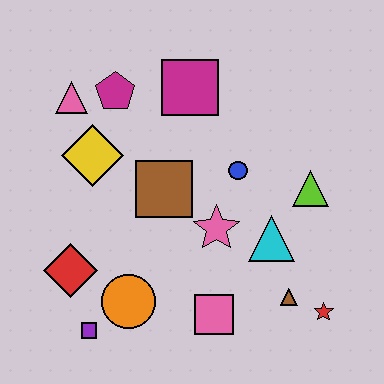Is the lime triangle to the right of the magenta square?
Yes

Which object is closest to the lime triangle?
The cyan triangle is closest to the lime triangle.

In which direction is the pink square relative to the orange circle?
The pink square is to the right of the orange circle.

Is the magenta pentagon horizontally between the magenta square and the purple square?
Yes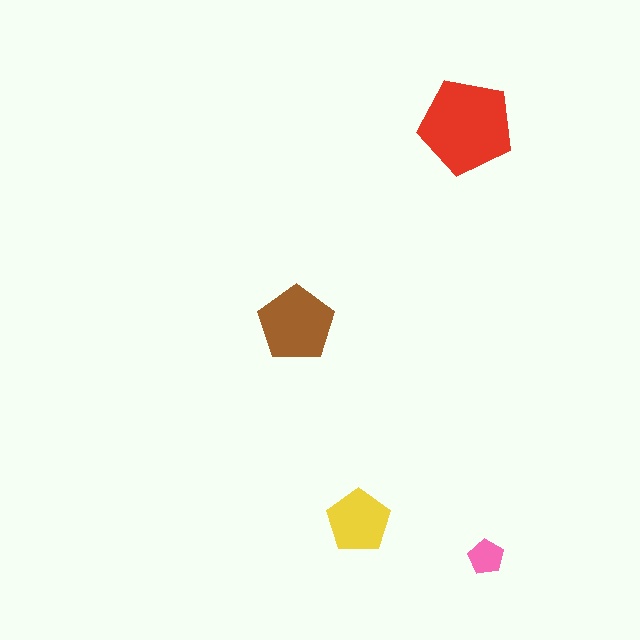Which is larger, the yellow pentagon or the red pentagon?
The red one.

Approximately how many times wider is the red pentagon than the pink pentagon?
About 2.5 times wider.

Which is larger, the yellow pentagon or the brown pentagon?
The brown one.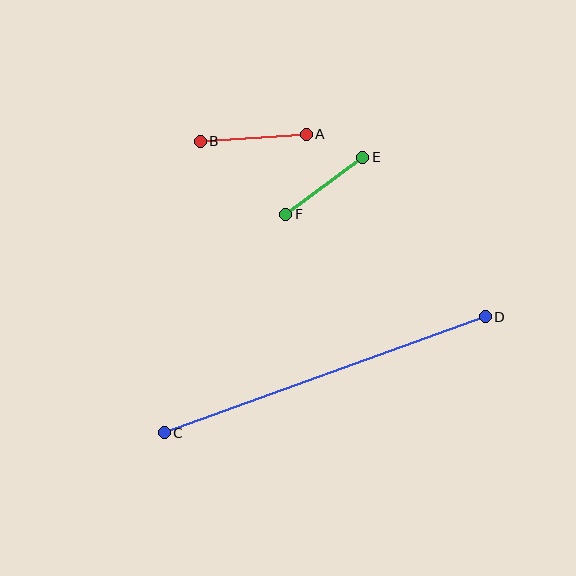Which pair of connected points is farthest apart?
Points C and D are farthest apart.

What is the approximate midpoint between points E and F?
The midpoint is at approximately (324, 186) pixels.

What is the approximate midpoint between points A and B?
The midpoint is at approximately (253, 138) pixels.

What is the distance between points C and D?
The distance is approximately 341 pixels.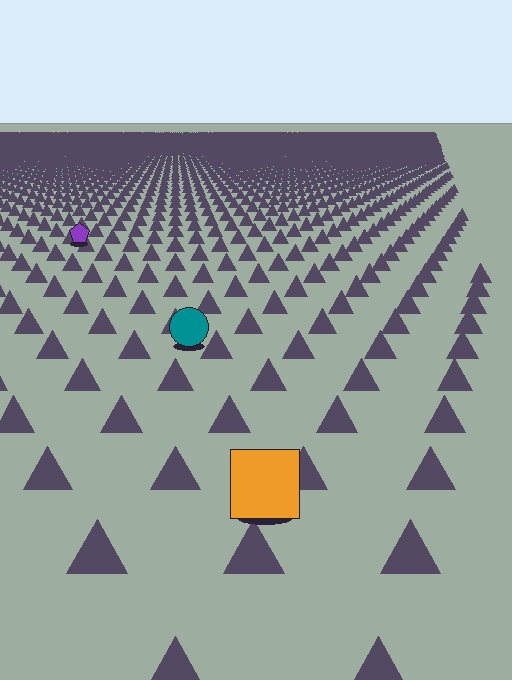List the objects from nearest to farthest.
From nearest to farthest: the orange square, the teal circle, the purple pentagon.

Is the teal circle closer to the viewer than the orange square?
No. The orange square is closer — you can tell from the texture gradient: the ground texture is coarser near it.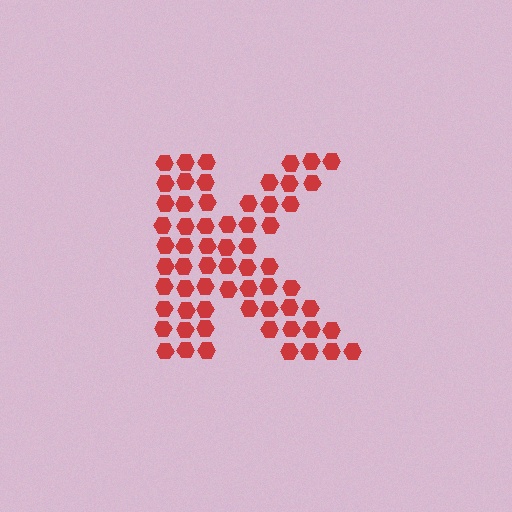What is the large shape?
The large shape is the letter K.